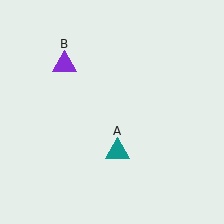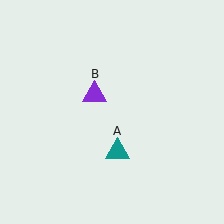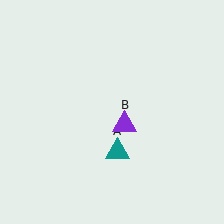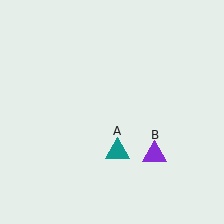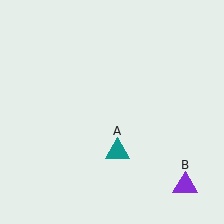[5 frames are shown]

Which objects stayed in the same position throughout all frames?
Teal triangle (object A) remained stationary.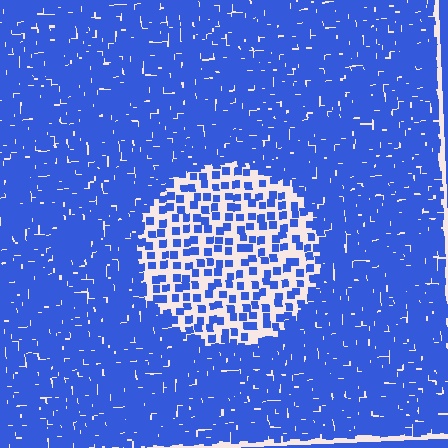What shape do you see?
I see a circle.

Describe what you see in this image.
The image contains small blue elements arranged at two different densities. A circle-shaped region is visible where the elements are less densely packed than the surrounding area.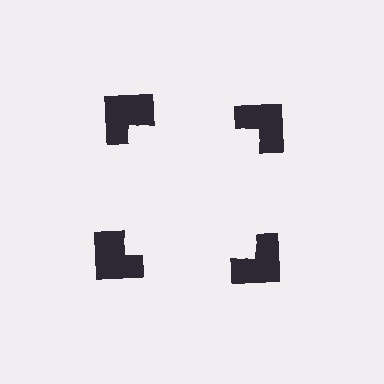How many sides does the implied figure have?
4 sides.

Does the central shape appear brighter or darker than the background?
It typically appears slightly brighter than the background, even though no actual brightness change is drawn.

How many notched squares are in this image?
There are 4 — one at each vertex of the illusory square.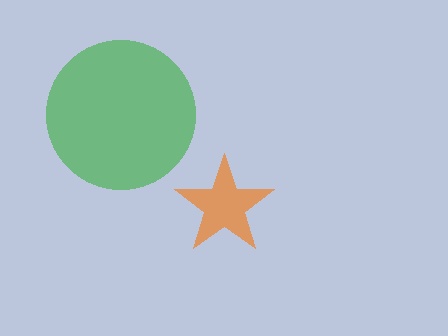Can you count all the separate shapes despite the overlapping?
Yes, there are 2 separate shapes.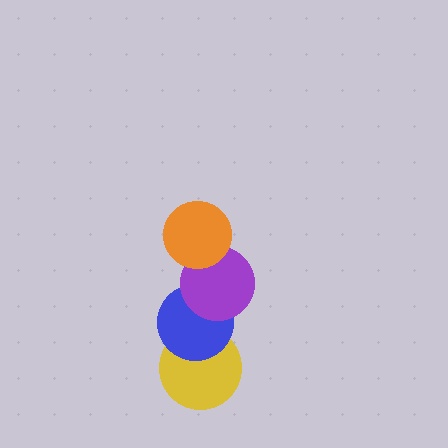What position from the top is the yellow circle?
The yellow circle is 4th from the top.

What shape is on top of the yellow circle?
The blue circle is on top of the yellow circle.